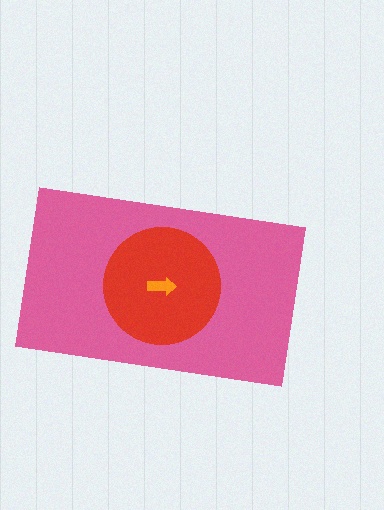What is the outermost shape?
The pink rectangle.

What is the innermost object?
The orange arrow.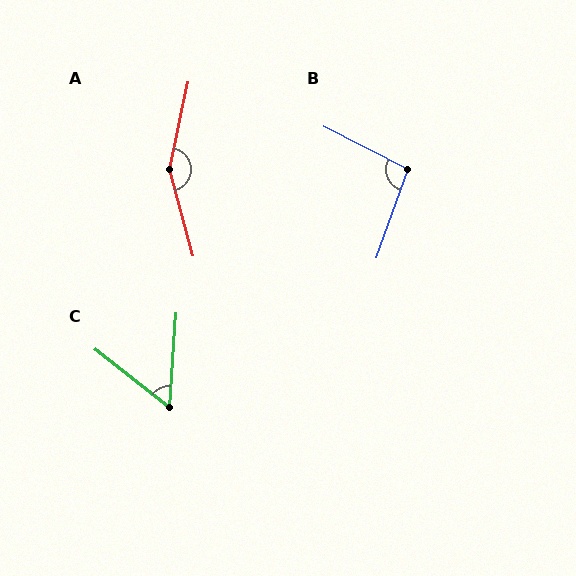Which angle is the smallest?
C, at approximately 56 degrees.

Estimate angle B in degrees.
Approximately 97 degrees.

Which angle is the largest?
A, at approximately 153 degrees.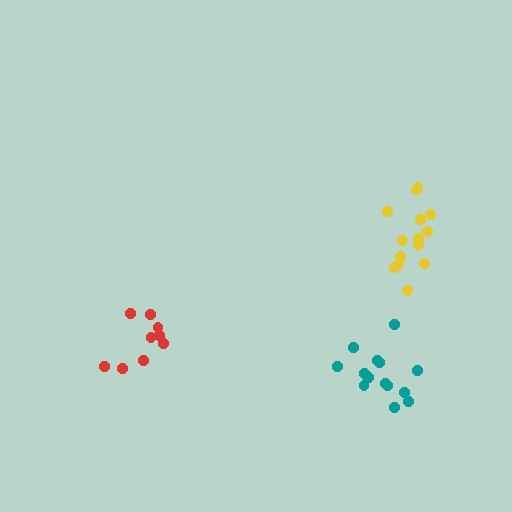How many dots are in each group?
Group 1: 9 dots, Group 2: 14 dots, Group 3: 14 dots (37 total).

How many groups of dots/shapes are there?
There are 3 groups.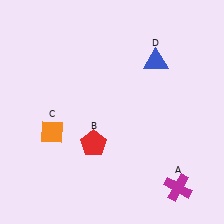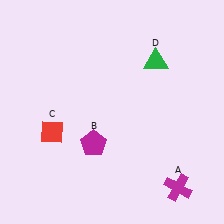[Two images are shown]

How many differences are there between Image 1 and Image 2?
There are 3 differences between the two images.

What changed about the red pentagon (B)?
In Image 1, B is red. In Image 2, it changed to magenta.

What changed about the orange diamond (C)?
In Image 1, C is orange. In Image 2, it changed to red.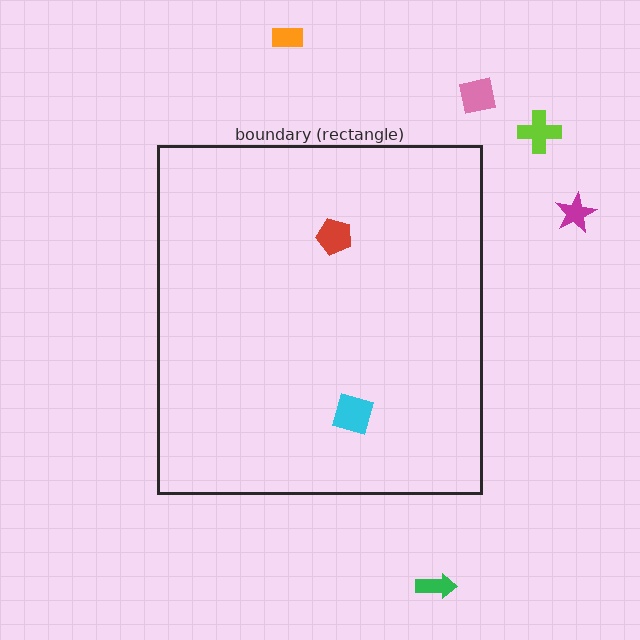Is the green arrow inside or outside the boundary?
Outside.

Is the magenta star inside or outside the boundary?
Outside.